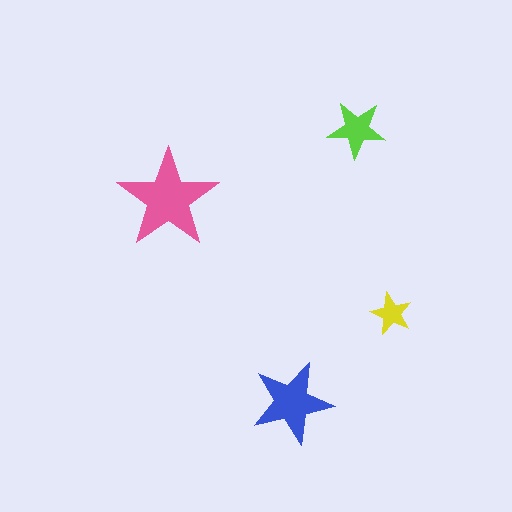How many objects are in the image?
There are 4 objects in the image.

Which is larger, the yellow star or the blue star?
The blue one.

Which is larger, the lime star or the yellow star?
The lime one.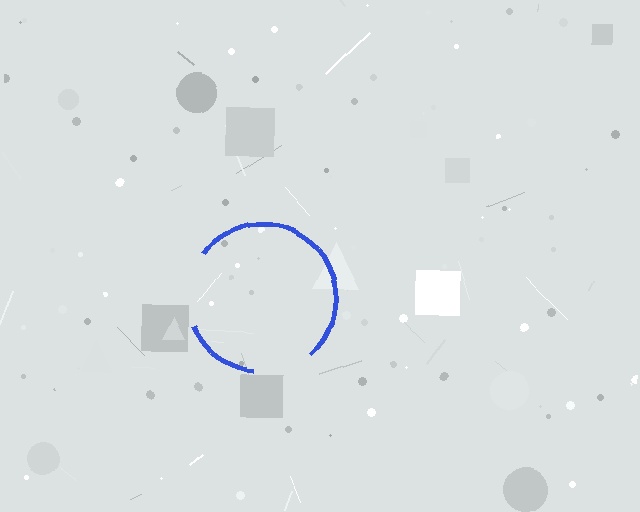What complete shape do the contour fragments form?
The contour fragments form a circle.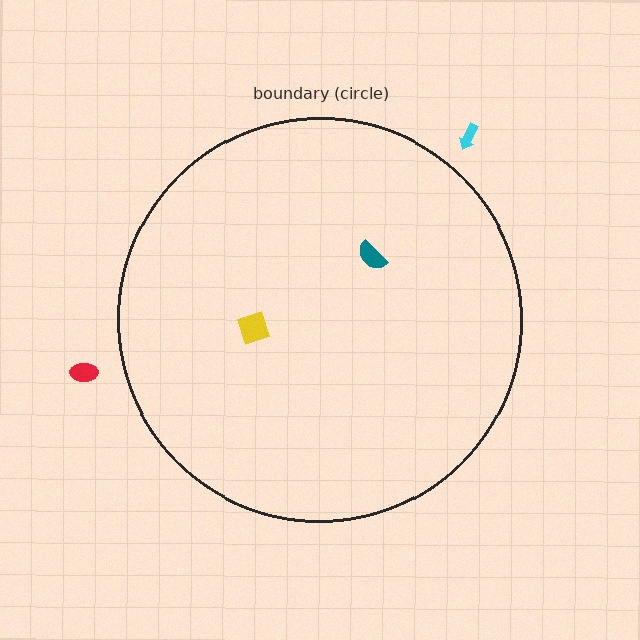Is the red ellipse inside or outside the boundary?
Outside.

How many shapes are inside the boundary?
2 inside, 2 outside.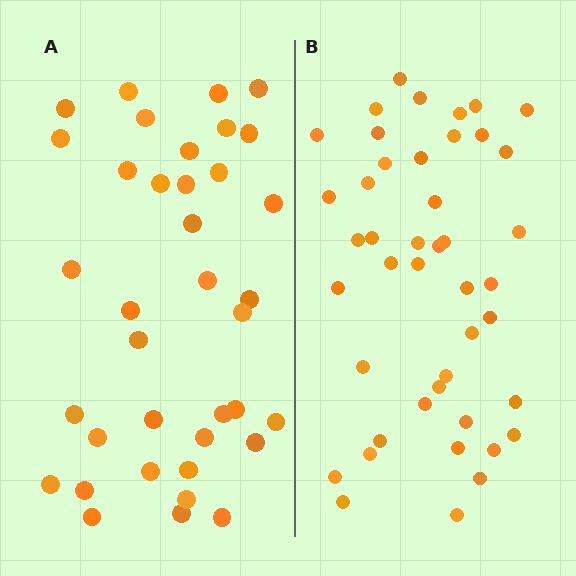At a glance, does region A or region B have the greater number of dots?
Region B (the right region) has more dots.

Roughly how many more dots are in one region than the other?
Region B has roughly 8 or so more dots than region A.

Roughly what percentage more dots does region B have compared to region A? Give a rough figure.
About 20% more.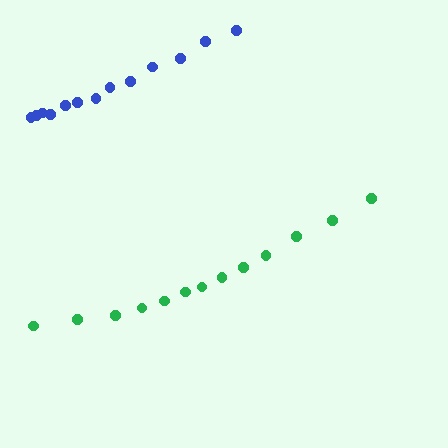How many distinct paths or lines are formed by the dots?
There are 2 distinct paths.